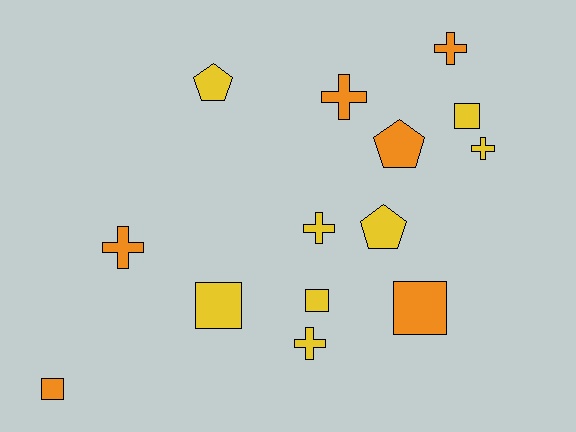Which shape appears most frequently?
Cross, with 6 objects.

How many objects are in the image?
There are 14 objects.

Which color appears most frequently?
Yellow, with 8 objects.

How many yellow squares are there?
There are 3 yellow squares.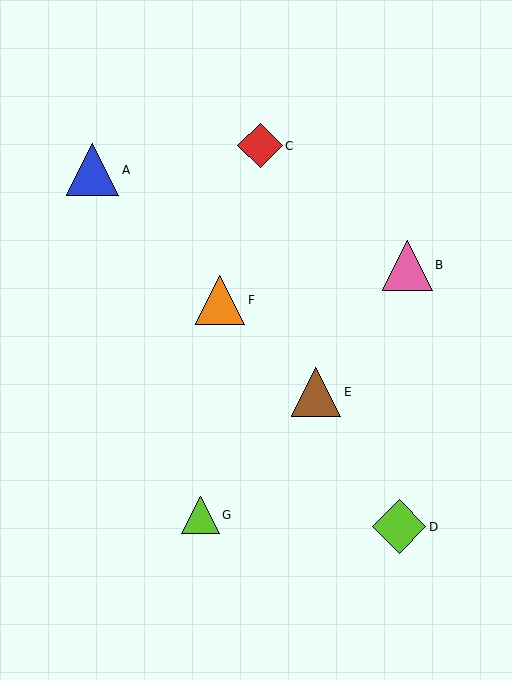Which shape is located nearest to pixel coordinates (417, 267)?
The pink triangle (labeled B) at (407, 265) is nearest to that location.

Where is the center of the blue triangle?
The center of the blue triangle is at (93, 170).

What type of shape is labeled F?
Shape F is an orange triangle.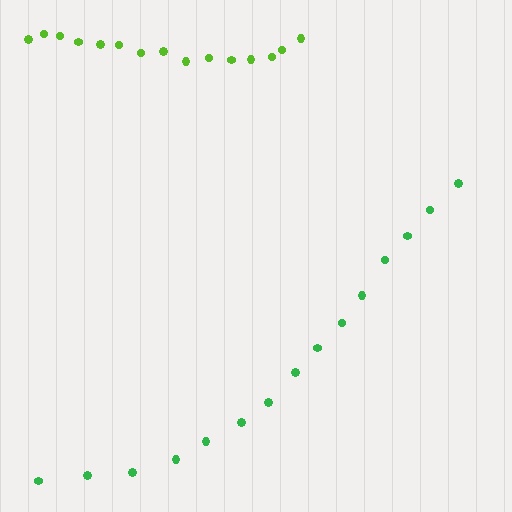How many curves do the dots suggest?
There are 2 distinct paths.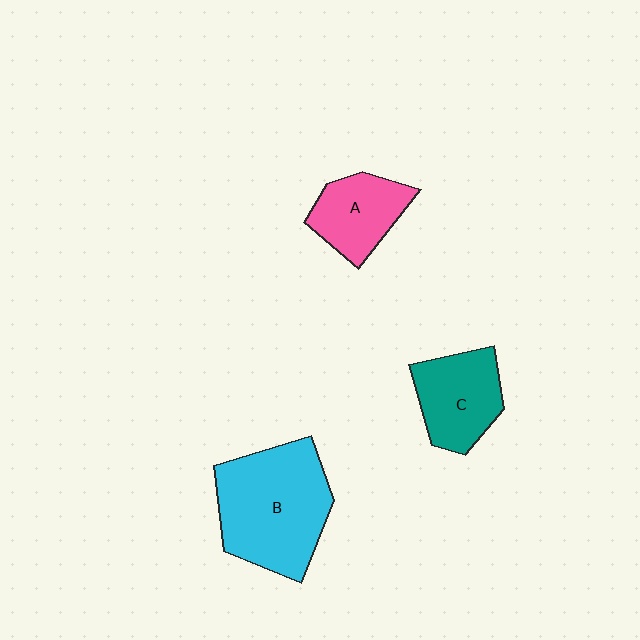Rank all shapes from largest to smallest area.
From largest to smallest: B (cyan), C (teal), A (pink).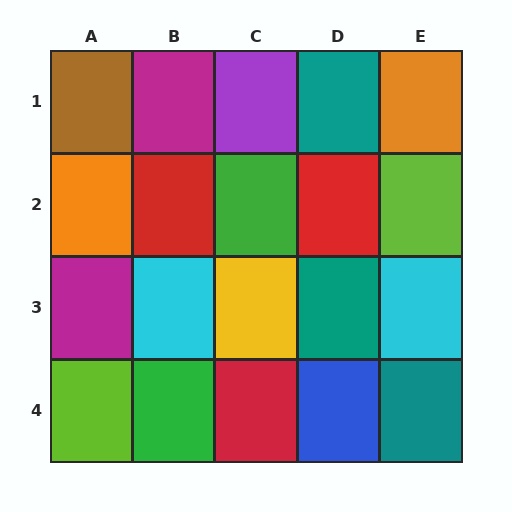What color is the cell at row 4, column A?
Lime.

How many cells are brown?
1 cell is brown.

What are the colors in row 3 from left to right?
Magenta, cyan, yellow, teal, cyan.